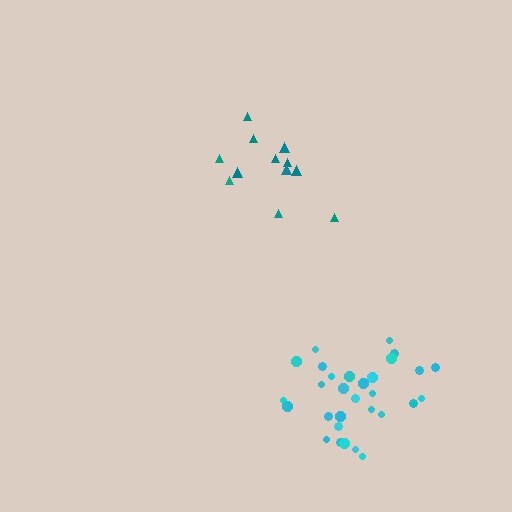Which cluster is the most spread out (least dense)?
Teal.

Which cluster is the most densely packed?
Cyan.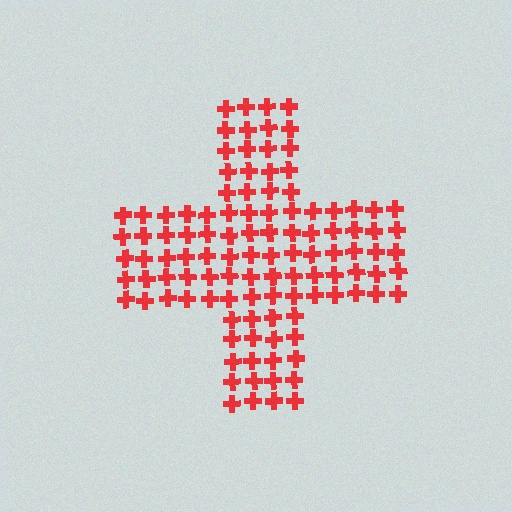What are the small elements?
The small elements are crosses.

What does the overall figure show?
The overall figure shows a cross.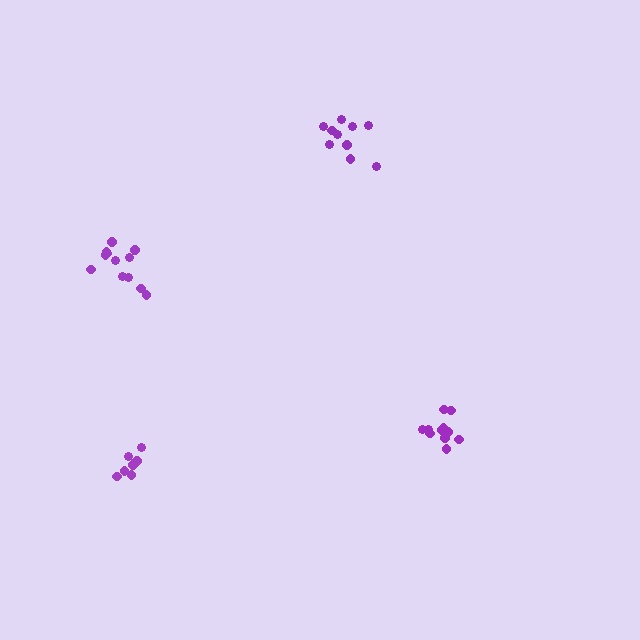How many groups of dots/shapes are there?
There are 4 groups.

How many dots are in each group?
Group 1: 7 dots, Group 2: 12 dots, Group 3: 10 dots, Group 4: 11 dots (40 total).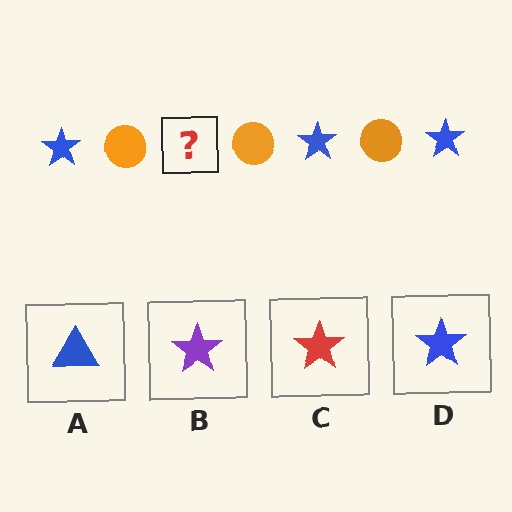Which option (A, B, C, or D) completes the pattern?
D.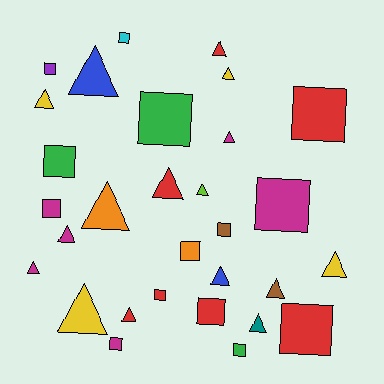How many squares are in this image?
There are 14 squares.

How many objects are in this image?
There are 30 objects.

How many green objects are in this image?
There are 3 green objects.